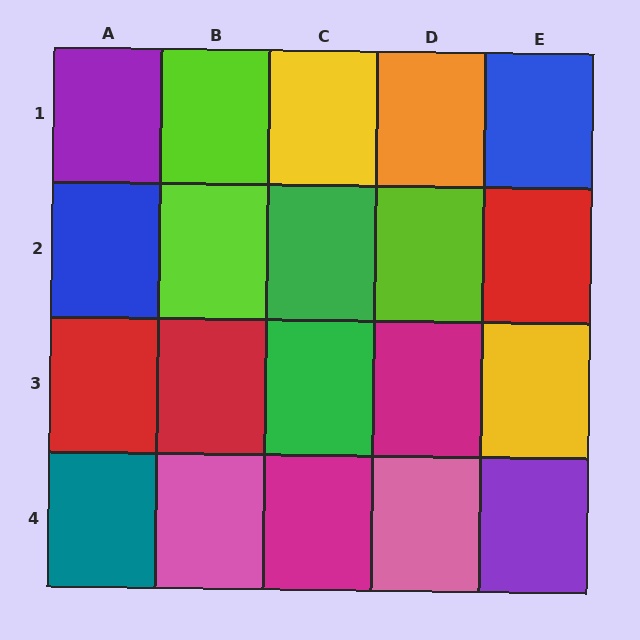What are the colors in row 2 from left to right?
Blue, lime, green, lime, red.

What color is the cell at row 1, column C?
Yellow.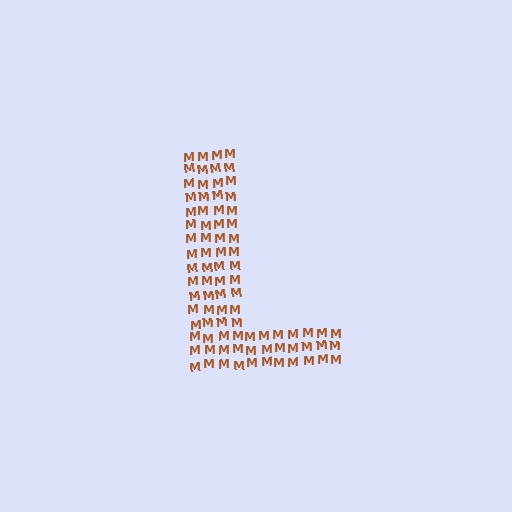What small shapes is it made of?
It is made of small letter M's.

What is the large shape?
The large shape is the letter L.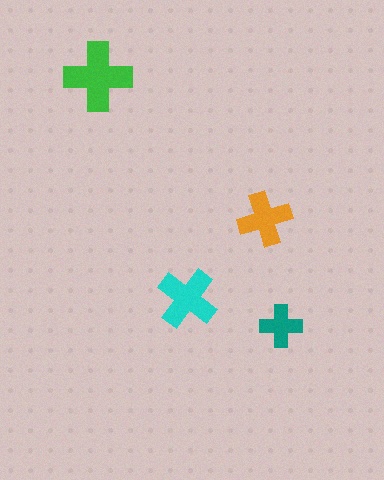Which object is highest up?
The green cross is topmost.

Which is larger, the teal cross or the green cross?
The green one.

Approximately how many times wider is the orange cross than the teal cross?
About 1.5 times wider.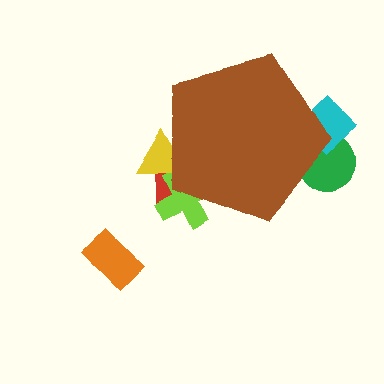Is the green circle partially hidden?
Yes, the green circle is partially hidden behind the brown pentagon.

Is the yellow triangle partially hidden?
Yes, the yellow triangle is partially hidden behind the brown pentagon.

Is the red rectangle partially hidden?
Yes, the red rectangle is partially hidden behind the brown pentagon.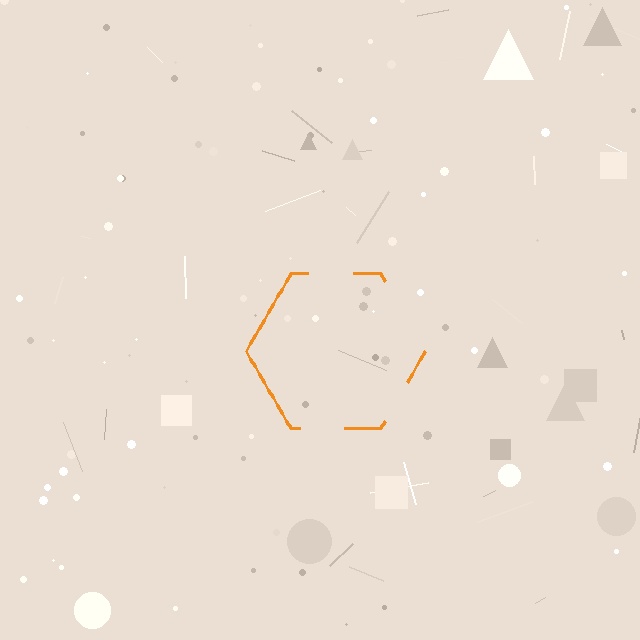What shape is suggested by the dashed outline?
The dashed outline suggests a hexagon.